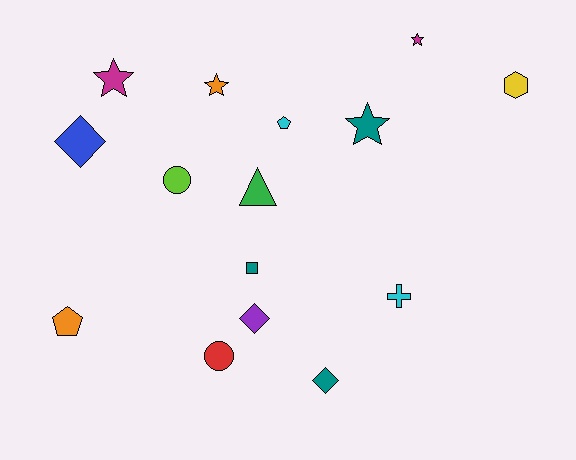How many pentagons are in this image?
There are 2 pentagons.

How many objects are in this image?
There are 15 objects.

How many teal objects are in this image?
There are 3 teal objects.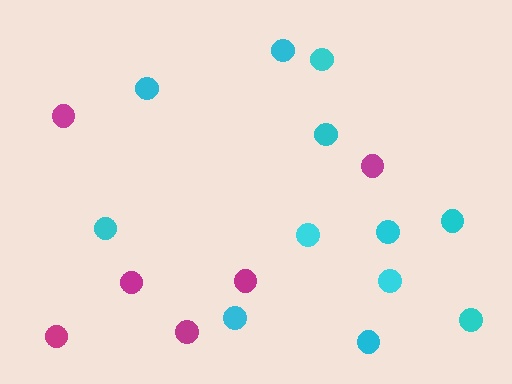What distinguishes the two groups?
There are 2 groups: one group of magenta circles (6) and one group of cyan circles (12).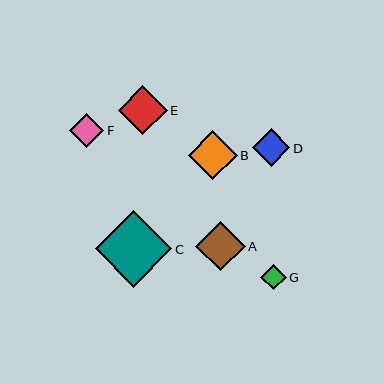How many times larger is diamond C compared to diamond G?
Diamond C is approximately 3.0 times the size of diamond G.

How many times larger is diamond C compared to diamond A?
Diamond C is approximately 1.5 times the size of diamond A.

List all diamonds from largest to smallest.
From largest to smallest: C, A, B, E, D, F, G.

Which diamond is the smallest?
Diamond G is the smallest with a size of approximately 26 pixels.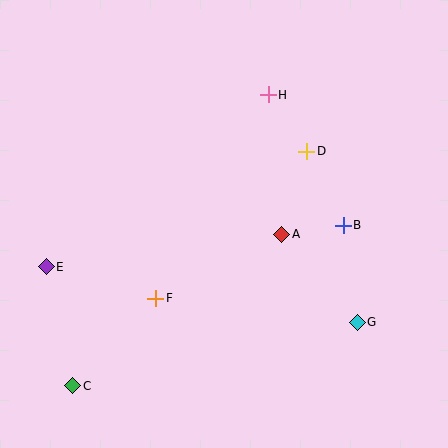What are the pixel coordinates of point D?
Point D is at (307, 151).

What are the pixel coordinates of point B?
Point B is at (343, 225).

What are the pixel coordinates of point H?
Point H is at (268, 95).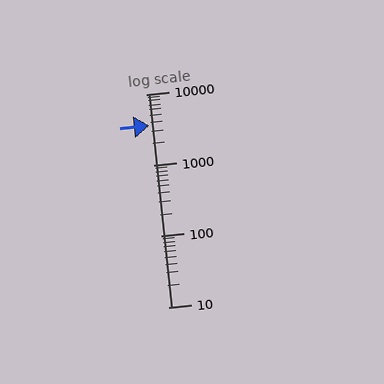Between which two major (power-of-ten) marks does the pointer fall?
The pointer is between 1000 and 10000.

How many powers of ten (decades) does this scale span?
The scale spans 3 decades, from 10 to 10000.